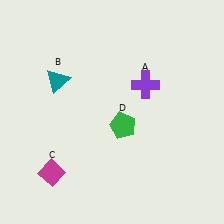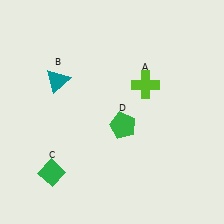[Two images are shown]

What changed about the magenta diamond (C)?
In Image 1, C is magenta. In Image 2, it changed to green.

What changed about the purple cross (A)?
In Image 1, A is purple. In Image 2, it changed to lime.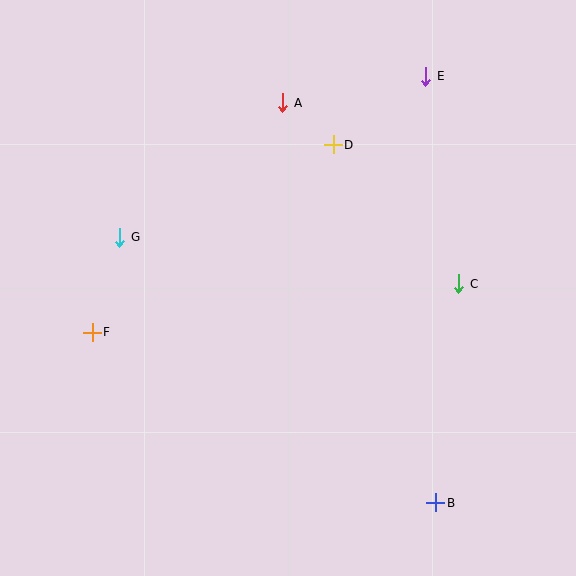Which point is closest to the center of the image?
Point D at (333, 145) is closest to the center.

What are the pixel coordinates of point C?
Point C is at (459, 284).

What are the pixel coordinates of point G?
Point G is at (120, 237).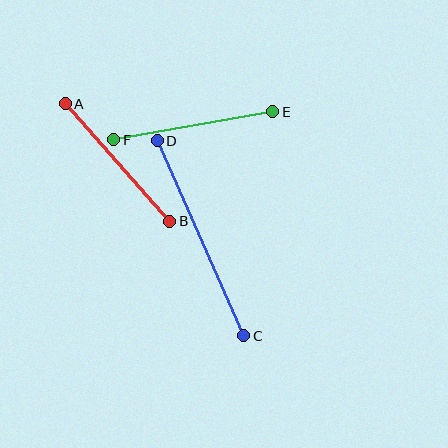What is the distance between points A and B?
The distance is approximately 157 pixels.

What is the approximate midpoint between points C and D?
The midpoint is at approximately (200, 238) pixels.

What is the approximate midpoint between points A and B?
The midpoint is at approximately (117, 162) pixels.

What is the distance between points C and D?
The distance is approximately 214 pixels.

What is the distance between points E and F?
The distance is approximately 161 pixels.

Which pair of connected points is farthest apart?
Points C and D are farthest apart.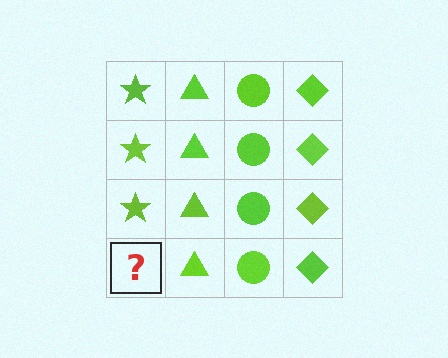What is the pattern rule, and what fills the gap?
The rule is that each column has a consistent shape. The gap should be filled with a lime star.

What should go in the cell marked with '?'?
The missing cell should contain a lime star.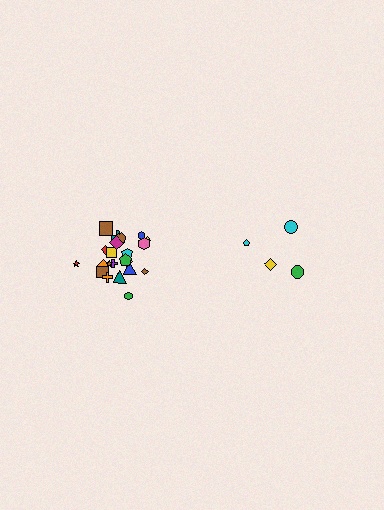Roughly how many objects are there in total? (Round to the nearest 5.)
Roughly 25 objects in total.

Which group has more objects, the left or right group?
The left group.